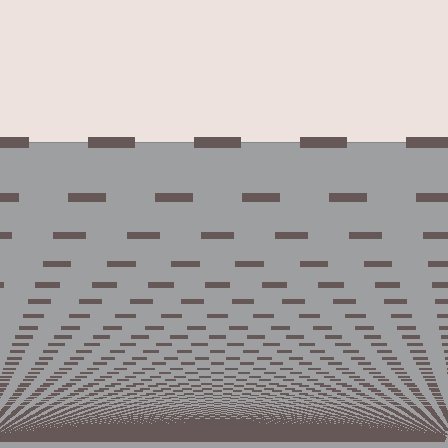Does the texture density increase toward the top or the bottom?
Density increases toward the bottom.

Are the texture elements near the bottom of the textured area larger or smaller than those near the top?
Smaller. The gradient is inverted — elements near the bottom are smaller and denser.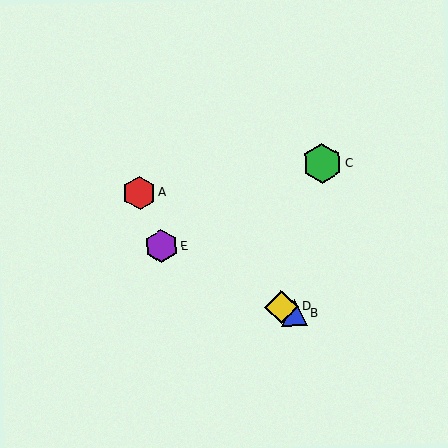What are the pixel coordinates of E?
Object E is at (161, 246).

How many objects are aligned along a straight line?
3 objects (B, D, E) are aligned along a straight line.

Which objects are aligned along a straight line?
Objects B, D, E are aligned along a straight line.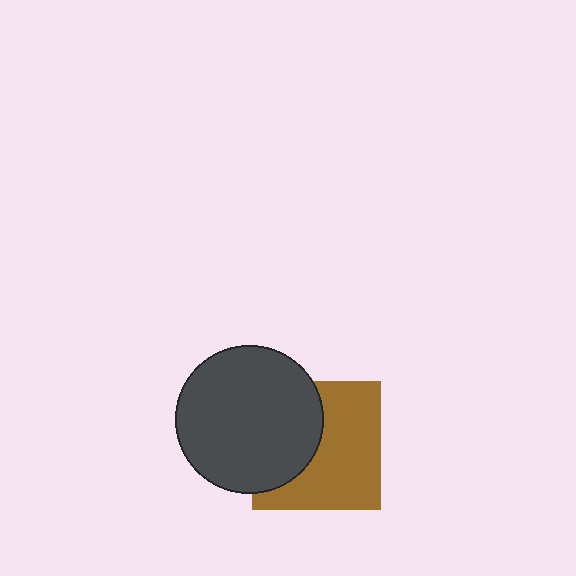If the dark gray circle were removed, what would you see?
You would see the complete brown square.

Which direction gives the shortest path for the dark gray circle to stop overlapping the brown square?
Moving left gives the shortest separation.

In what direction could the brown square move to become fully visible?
The brown square could move right. That would shift it out from behind the dark gray circle entirely.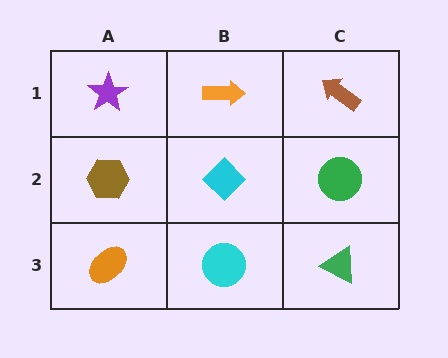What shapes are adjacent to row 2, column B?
An orange arrow (row 1, column B), a cyan circle (row 3, column B), a brown hexagon (row 2, column A), a green circle (row 2, column C).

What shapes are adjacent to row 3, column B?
A cyan diamond (row 2, column B), an orange ellipse (row 3, column A), a green triangle (row 3, column C).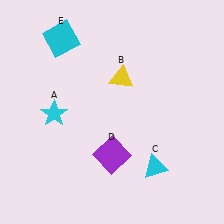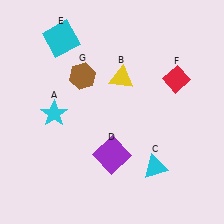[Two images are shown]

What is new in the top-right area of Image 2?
A red diamond (F) was added in the top-right area of Image 2.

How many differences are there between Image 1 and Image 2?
There are 2 differences between the two images.